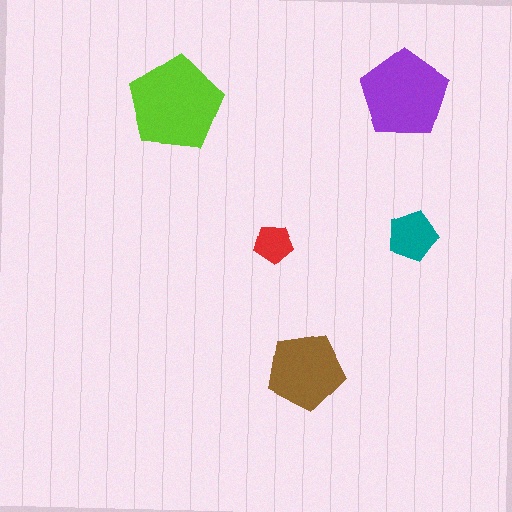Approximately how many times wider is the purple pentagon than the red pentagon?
About 2.5 times wider.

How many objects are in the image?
There are 5 objects in the image.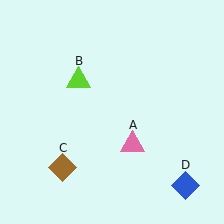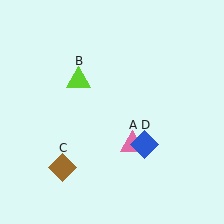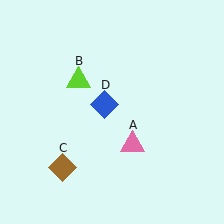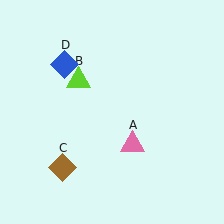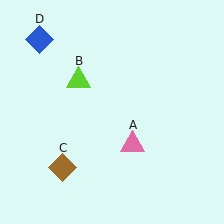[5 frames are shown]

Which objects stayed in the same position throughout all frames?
Pink triangle (object A) and lime triangle (object B) and brown diamond (object C) remained stationary.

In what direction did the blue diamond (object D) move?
The blue diamond (object D) moved up and to the left.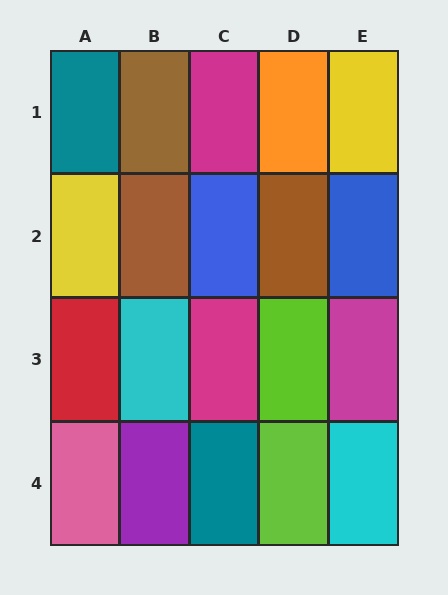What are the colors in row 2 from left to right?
Yellow, brown, blue, brown, blue.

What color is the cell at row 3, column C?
Magenta.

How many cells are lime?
2 cells are lime.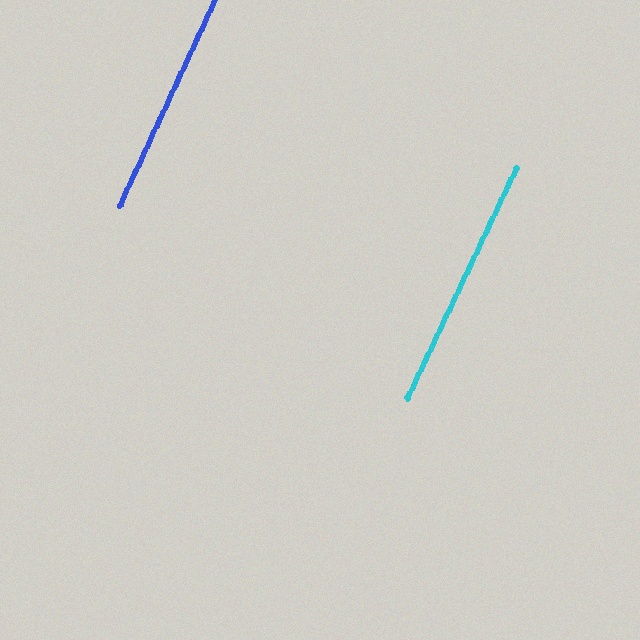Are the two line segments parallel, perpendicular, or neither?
Parallel — their directions differ by only 0.5°.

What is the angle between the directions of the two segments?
Approximately 0 degrees.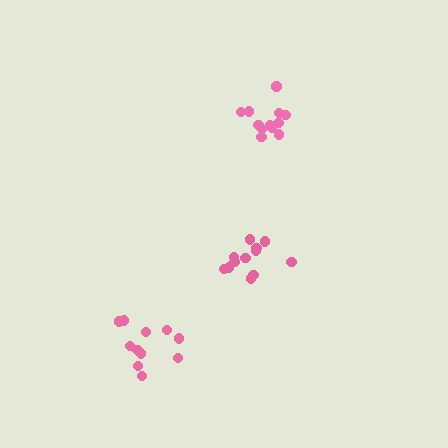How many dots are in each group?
Group 1: 13 dots, Group 2: 11 dots, Group 3: 12 dots (36 total).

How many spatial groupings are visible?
There are 3 spatial groupings.